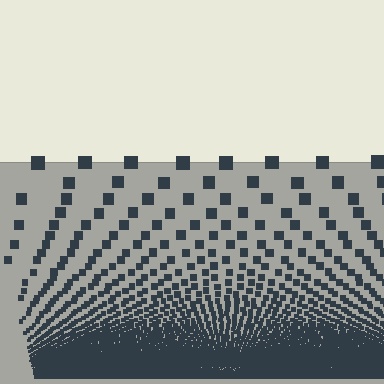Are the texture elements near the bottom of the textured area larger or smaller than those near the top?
Smaller. The gradient is inverted — elements near the bottom are smaller and denser.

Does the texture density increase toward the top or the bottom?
Density increases toward the bottom.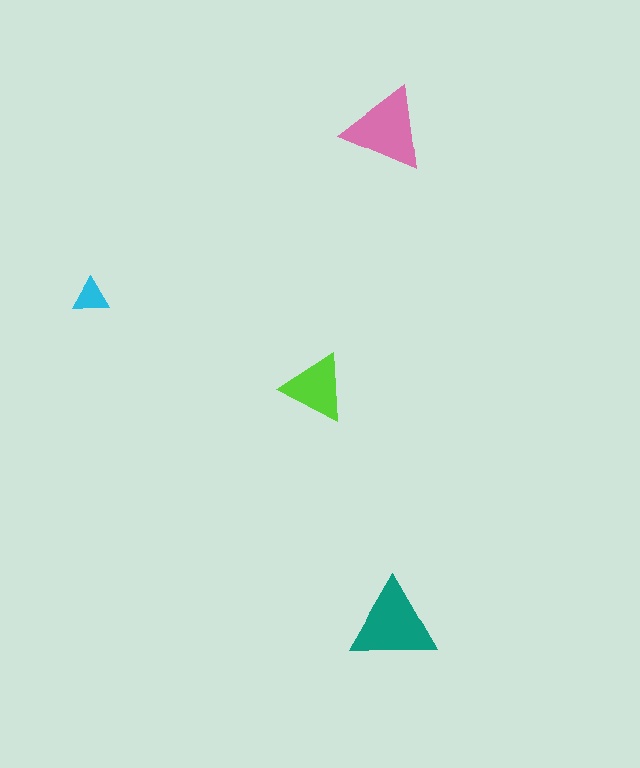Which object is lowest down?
The teal triangle is bottommost.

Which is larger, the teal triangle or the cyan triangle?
The teal one.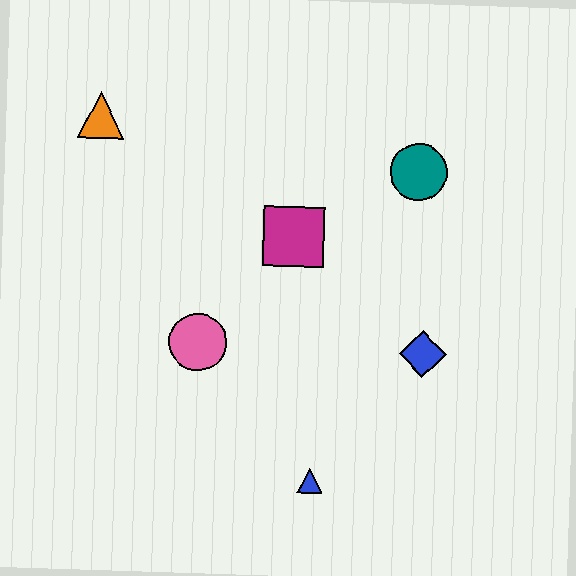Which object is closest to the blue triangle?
The blue diamond is closest to the blue triangle.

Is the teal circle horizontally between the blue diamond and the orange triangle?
Yes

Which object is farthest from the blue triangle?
The orange triangle is farthest from the blue triangle.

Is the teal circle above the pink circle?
Yes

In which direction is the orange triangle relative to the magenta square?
The orange triangle is to the left of the magenta square.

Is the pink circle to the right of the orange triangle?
Yes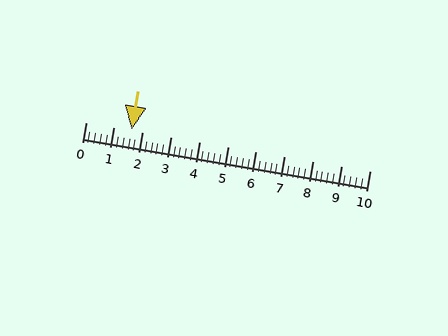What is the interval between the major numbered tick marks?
The major tick marks are spaced 1 units apart.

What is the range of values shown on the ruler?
The ruler shows values from 0 to 10.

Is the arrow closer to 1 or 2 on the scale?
The arrow is closer to 2.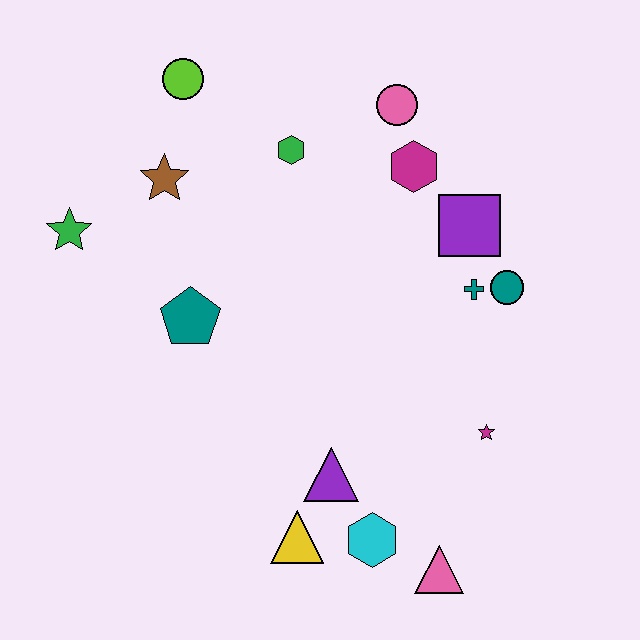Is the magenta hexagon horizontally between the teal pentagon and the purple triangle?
No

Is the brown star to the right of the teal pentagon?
No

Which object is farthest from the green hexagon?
The pink triangle is farthest from the green hexagon.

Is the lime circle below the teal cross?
No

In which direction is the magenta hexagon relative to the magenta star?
The magenta hexagon is above the magenta star.